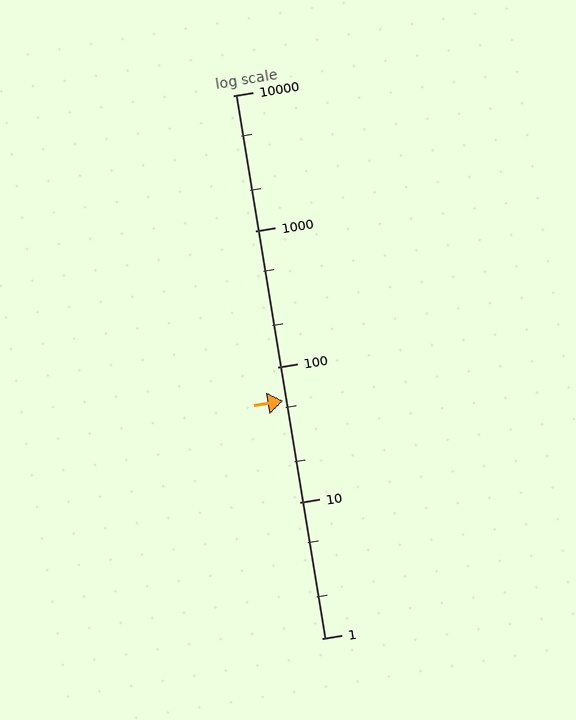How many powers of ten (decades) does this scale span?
The scale spans 4 decades, from 1 to 10000.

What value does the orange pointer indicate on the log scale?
The pointer indicates approximately 56.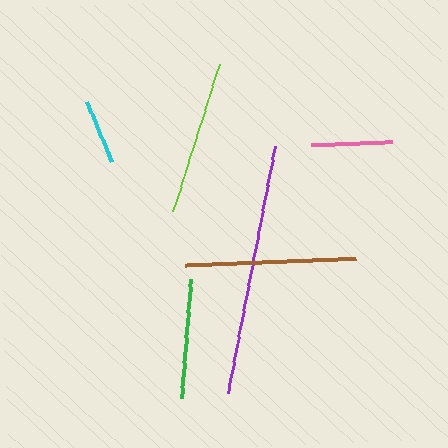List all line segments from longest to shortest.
From longest to shortest: purple, brown, lime, green, pink, cyan.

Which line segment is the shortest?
The cyan line is the shortest at approximately 65 pixels.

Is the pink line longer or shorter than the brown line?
The brown line is longer than the pink line.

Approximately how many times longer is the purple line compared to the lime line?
The purple line is approximately 1.6 times the length of the lime line.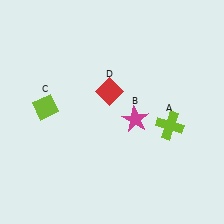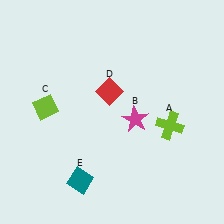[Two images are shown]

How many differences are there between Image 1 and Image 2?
There is 1 difference between the two images.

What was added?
A teal diamond (E) was added in Image 2.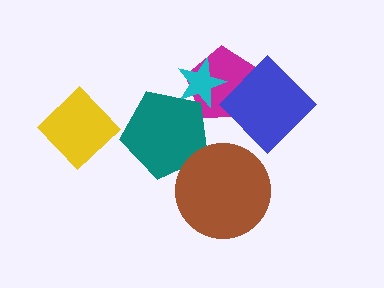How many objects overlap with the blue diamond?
1 object overlaps with the blue diamond.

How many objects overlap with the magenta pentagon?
3 objects overlap with the magenta pentagon.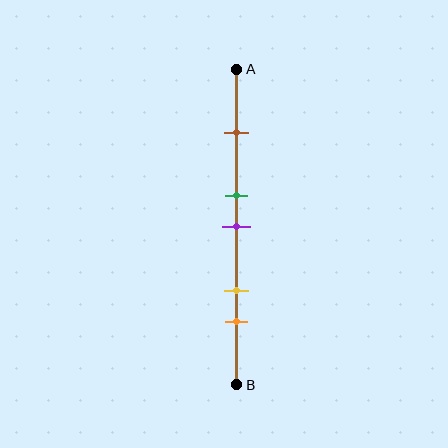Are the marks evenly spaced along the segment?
No, the marks are not evenly spaced.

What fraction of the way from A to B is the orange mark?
The orange mark is approximately 80% (0.8) of the way from A to B.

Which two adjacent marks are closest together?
The green and purple marks are the closest adjacent pair.